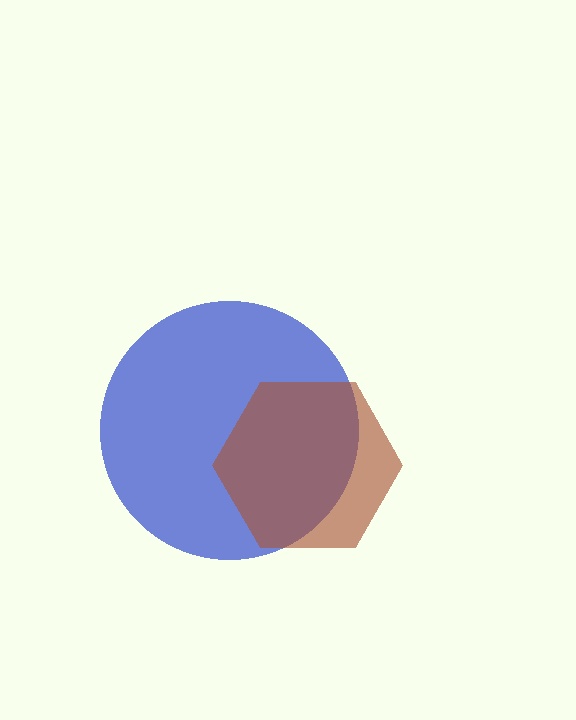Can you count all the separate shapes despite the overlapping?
Yes, there are 2 separate shapes.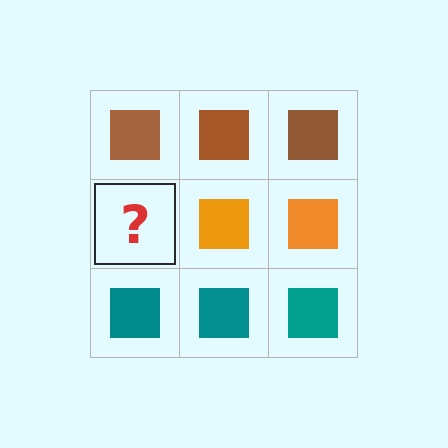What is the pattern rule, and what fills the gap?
The rule is that each row has a consistent color. The gap should be filled with an orange square.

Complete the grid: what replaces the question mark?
The question mark should be replaced with an orange square.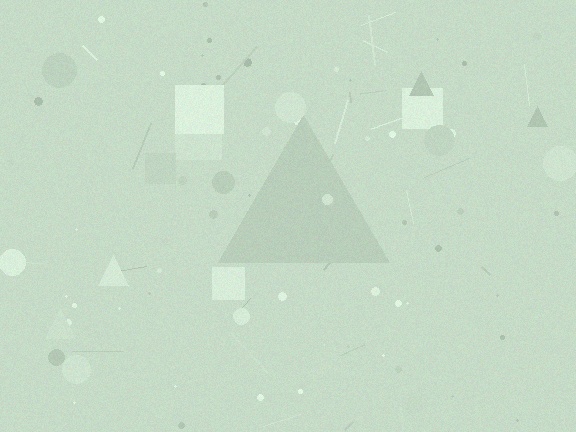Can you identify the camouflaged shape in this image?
The camouflaged shape is a triangle.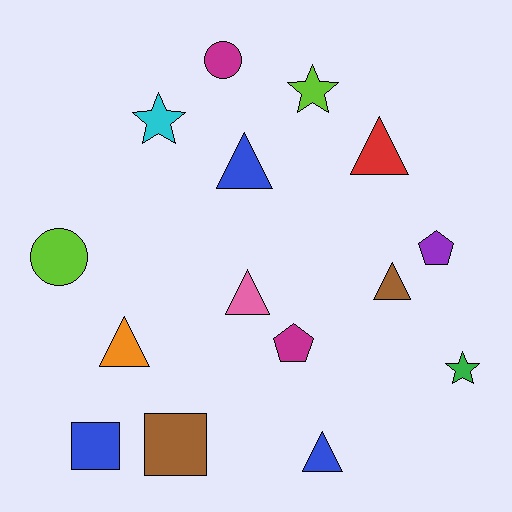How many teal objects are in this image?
There are no teal objects.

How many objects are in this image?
There are 15 objects.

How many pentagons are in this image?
There are 2 pentagons.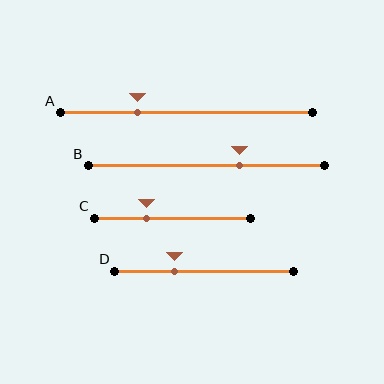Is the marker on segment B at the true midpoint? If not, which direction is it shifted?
No, the marker on segment B is shifted to the right by about 14% of the segment length.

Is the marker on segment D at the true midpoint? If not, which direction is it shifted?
No, the marker on segment D is shifted to the left by about 16% of the segment length.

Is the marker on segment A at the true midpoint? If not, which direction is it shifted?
No, the marker on segment A is shifted to the left by about 19% of the segment length.